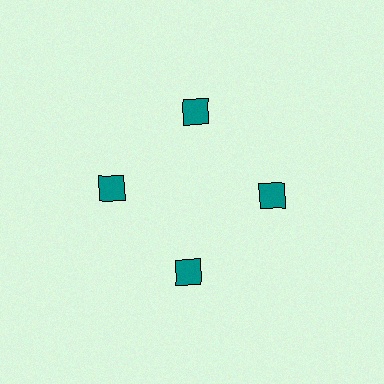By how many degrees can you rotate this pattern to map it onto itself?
The pattern maps onto itself every 90 degrees of rotation.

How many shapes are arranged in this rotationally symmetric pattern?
There are 4 shapes, arranged in 4 groups of 1.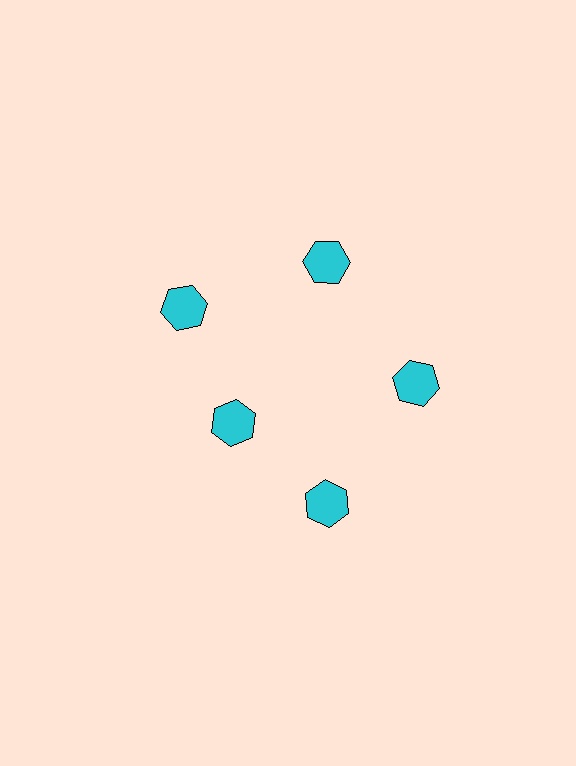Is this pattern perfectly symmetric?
No. The 5 cyan hexagons are arranged in a ring, but one element near the 8 o'clock position is pulled inward toward the center, breaking the 5-fold rotational symmetry.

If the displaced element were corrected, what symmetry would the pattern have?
It would have 5-fold rotational symmetry — the pattern would map onto itself every 72 degrees.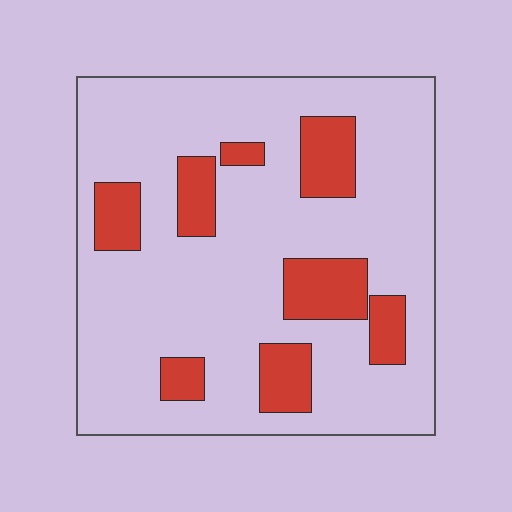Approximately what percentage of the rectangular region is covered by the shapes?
Approximately 20%.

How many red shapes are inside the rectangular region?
8.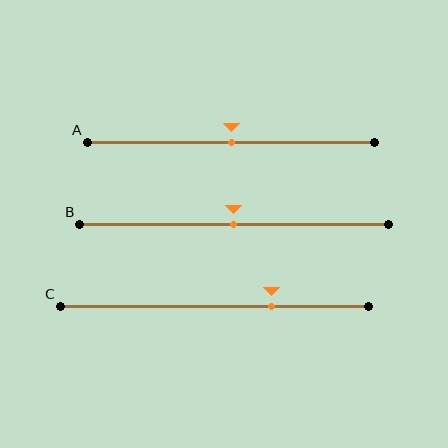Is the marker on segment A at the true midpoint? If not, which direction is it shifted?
Yes, the marker on segment A is at the true midpoint.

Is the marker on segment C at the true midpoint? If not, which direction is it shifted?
No, the marker on segment C is shifted to the right by about 18% of the segment length.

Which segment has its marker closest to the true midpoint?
Segment A has its marker closest to the true midpoint.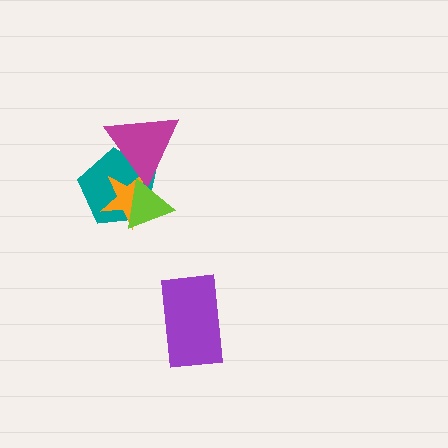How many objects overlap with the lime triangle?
3 objects overlap with the lime triangle.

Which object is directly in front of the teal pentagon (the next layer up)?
The orange star is directly in front of the teal pentagon.